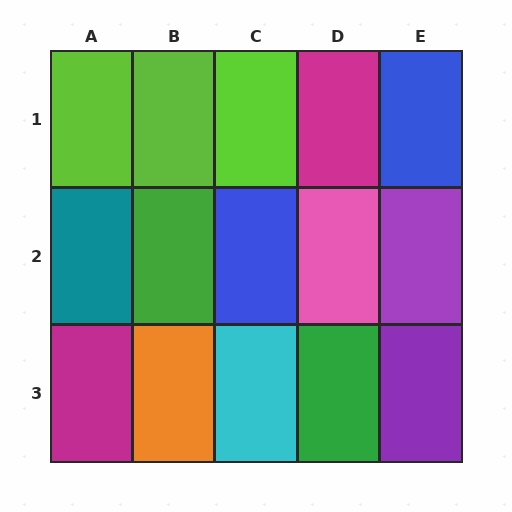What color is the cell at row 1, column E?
Blue.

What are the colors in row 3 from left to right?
Magenta, orange, cyan, green, purple.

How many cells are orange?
1 cell is orange.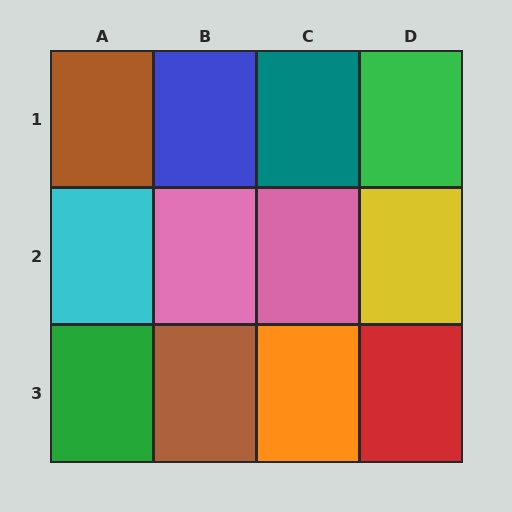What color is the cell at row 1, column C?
Teal.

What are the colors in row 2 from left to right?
Cyan, pink, pink, yellow.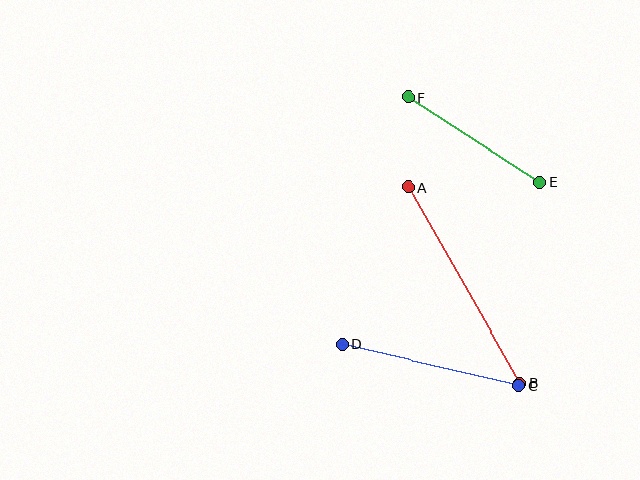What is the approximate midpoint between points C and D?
The midpoint is at approximately (431, 365) pixels.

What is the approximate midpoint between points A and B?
The midpoint is at approximately (464, 285) pixels.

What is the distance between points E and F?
The distance is approximately 157 pixels.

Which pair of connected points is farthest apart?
Points A and B are farthest apart.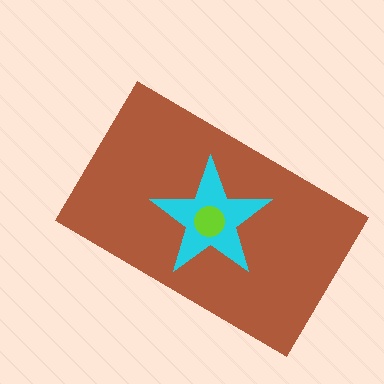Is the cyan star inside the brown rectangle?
Yes.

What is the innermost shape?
The lime circle.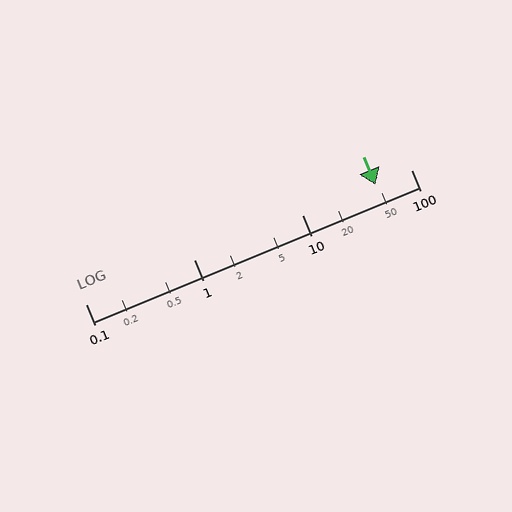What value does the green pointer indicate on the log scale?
The pointer indicates approximately 47.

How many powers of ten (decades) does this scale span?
The scale spans 3 decades, from 0.1 to 100.